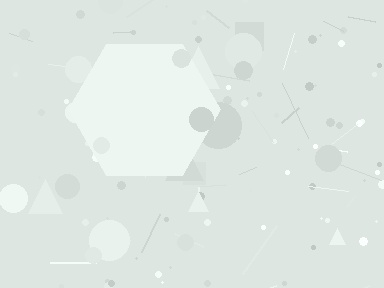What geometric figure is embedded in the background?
A hexagon is embedded in the background.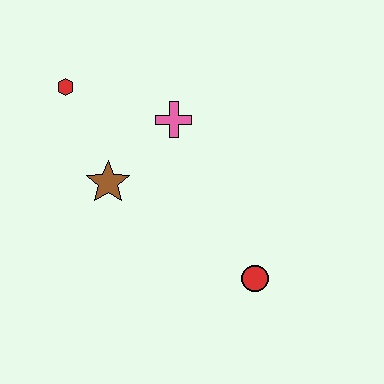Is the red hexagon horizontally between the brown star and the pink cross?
No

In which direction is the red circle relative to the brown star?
The red circle is to the right of the brown star.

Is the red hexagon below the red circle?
No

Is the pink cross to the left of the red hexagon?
No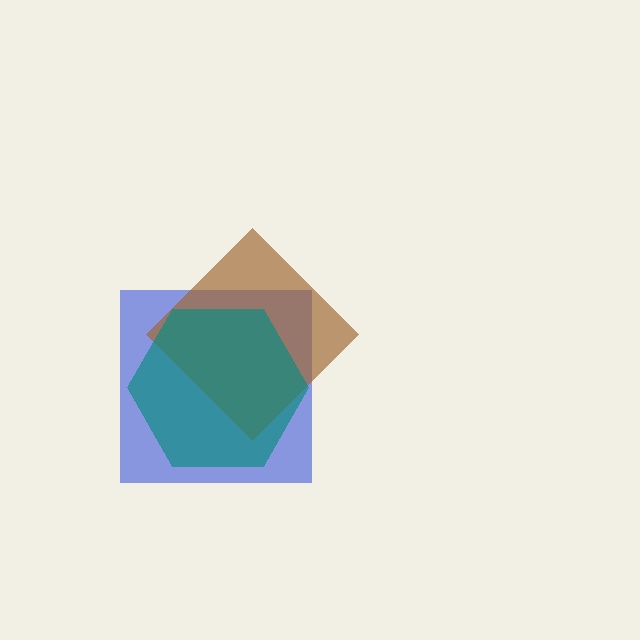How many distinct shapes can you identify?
There are 3 distinct shapes: a blue square, a brown diamond, a teal hexagon.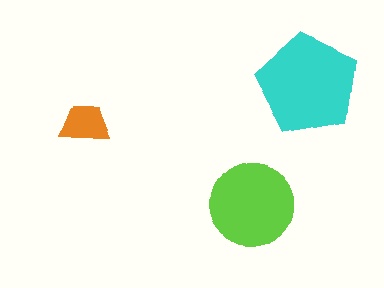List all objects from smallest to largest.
The orange trapezoid, the lime circle, the cyan pentagon.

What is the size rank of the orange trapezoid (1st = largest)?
3rd.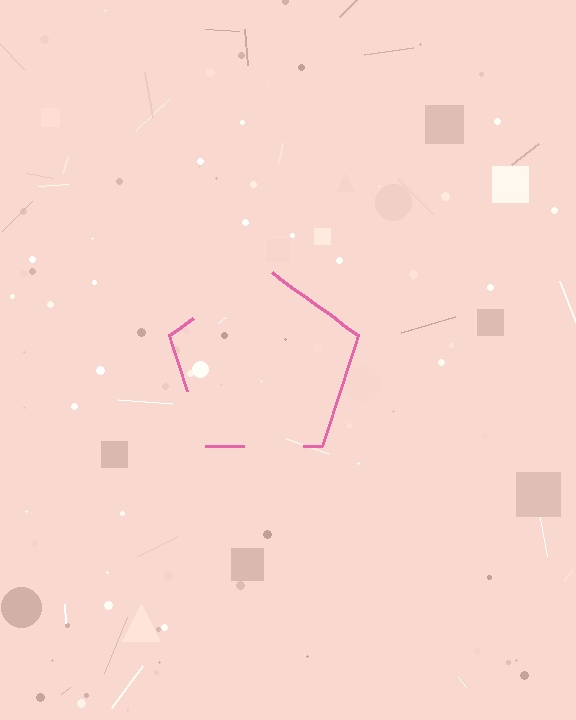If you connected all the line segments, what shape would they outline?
They would outline a pentagon.